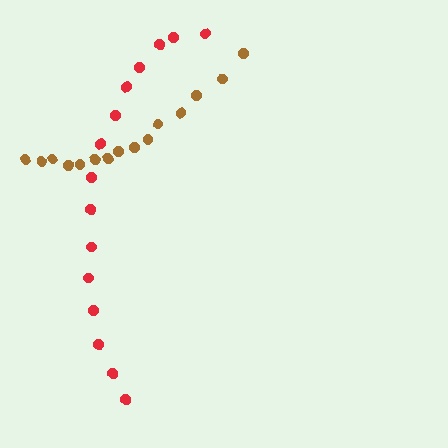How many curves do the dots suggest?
There are 2 distinct paths.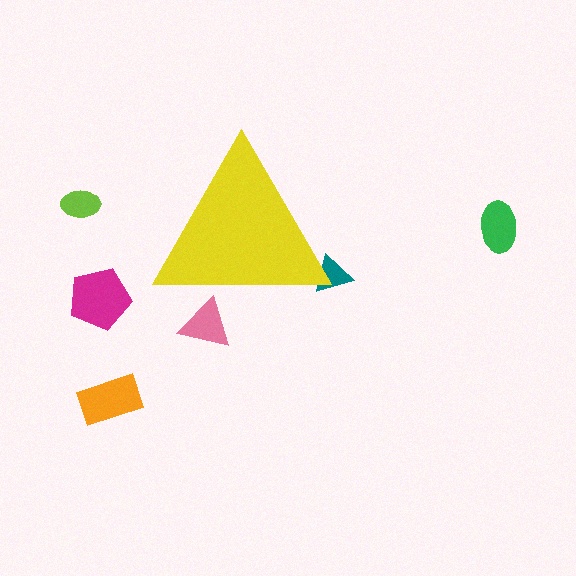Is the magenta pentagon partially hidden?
No, the magenta pentagon is fully visible.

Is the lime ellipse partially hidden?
No, the lime ellipse is fully visible.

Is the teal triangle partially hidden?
Yes, the teal triangle is partially hidden behind the yellow triangle.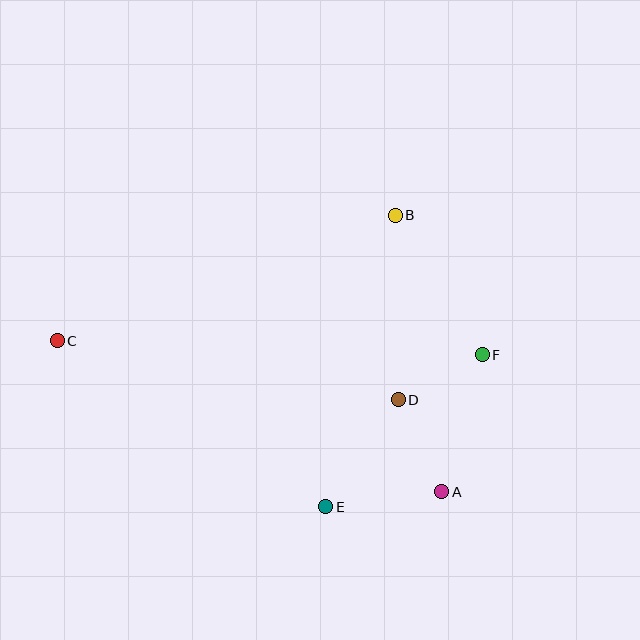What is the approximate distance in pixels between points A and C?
The distance between A and C is approximately 413 pixels.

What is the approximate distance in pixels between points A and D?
The distance between A and D is approximately 101 pixels.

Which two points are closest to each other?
Points D and F are closest to each other.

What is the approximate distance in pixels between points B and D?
The distance between B and D is approximately 185 pixels.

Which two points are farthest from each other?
Points C and F are farthest from each other.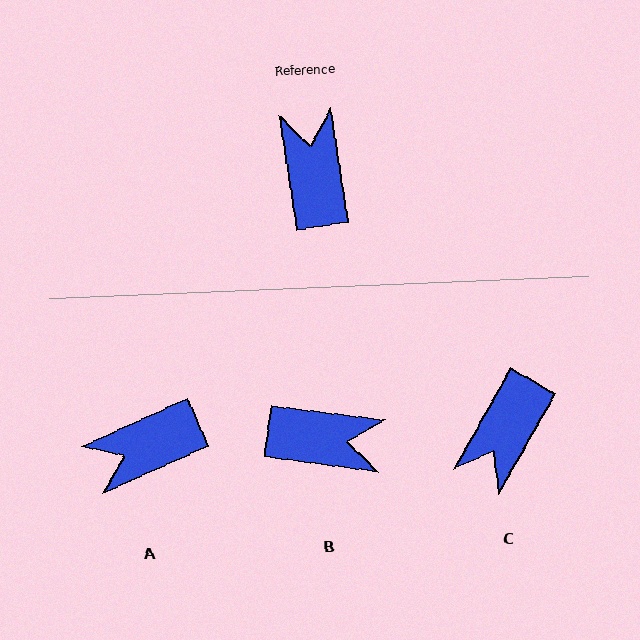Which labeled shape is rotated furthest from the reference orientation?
C, about 142 degrees away.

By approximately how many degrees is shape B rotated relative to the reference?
Approximately 106 degrees clockwise.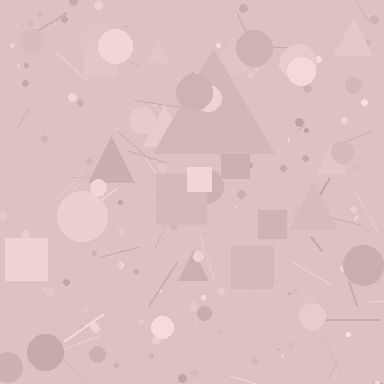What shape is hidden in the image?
A triangle is hidden in the image.